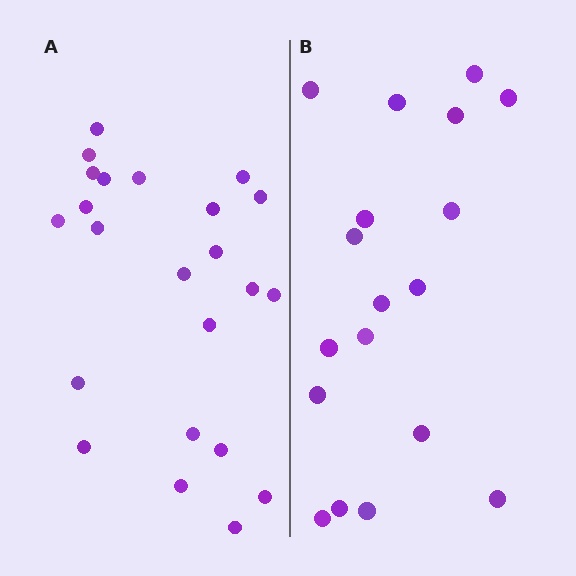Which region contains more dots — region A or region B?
Region A (the left region) has more dots.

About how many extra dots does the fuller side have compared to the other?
Region A has about 5 more dots than region B.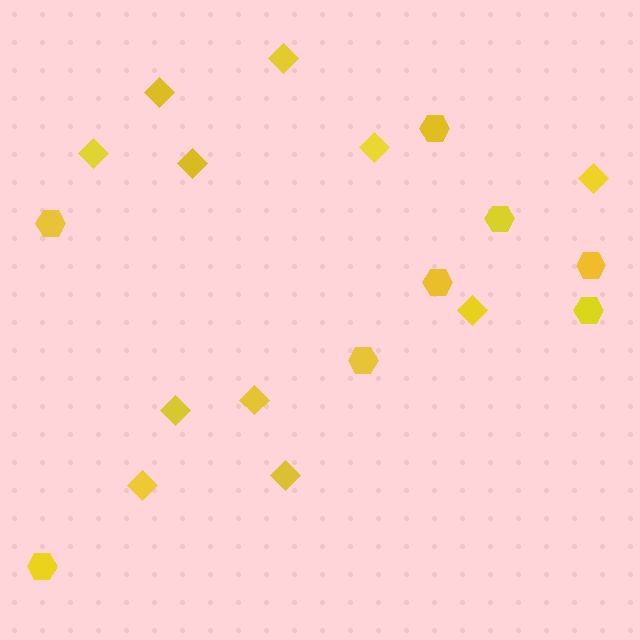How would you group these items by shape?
There are 2 groups: one group of diamonds (11) and one group of hexagons (8).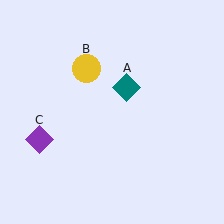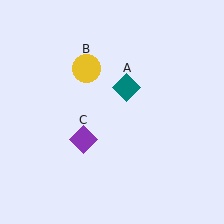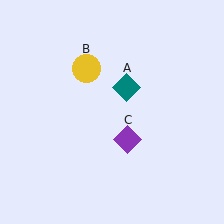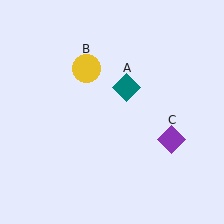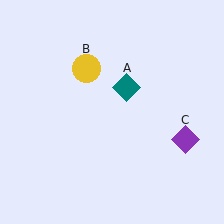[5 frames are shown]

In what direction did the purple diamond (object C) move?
The purple diamond (object C) moved right.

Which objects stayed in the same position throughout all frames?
Teal diamond (object A) and yellow circle (object B) remained stationary.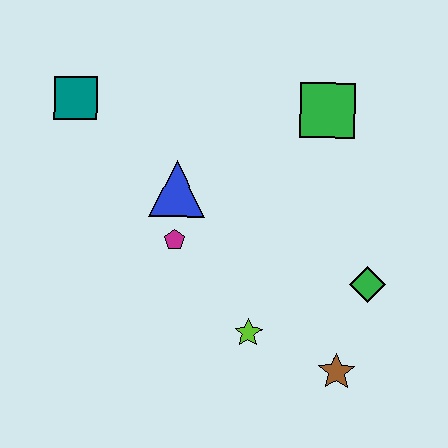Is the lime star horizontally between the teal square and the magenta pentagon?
No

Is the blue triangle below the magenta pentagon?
No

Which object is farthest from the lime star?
The teal square is farthest from the lime star.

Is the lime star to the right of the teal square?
Yes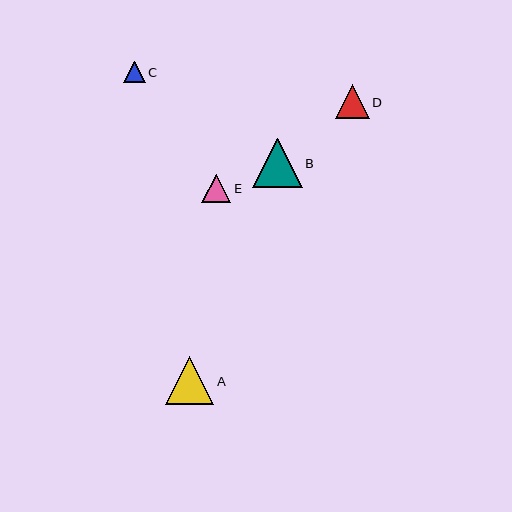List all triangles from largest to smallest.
From largest to smallest: B, A, D, E, C.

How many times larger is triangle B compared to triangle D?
Triangle B is approximately 1.5 times the size of triangle D.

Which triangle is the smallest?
Triangle C is the smallest with a size of approximately 22 pixels.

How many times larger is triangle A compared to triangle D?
Triangle A is approximately 1.4 times the size of triangle D.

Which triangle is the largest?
Triangle B is the largest with a size of approximately 49 pixels.